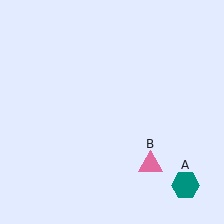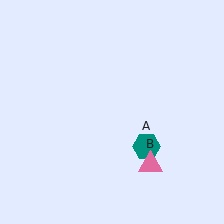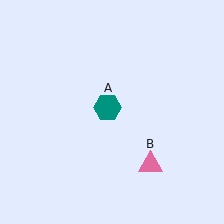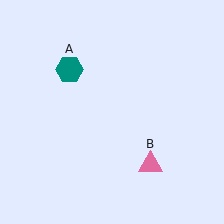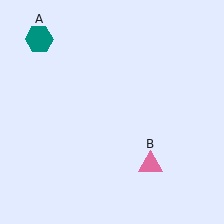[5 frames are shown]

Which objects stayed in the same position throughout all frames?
Pink triangle (object B) remained stationary.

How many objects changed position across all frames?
1 object changed position: teal hexagon (object A).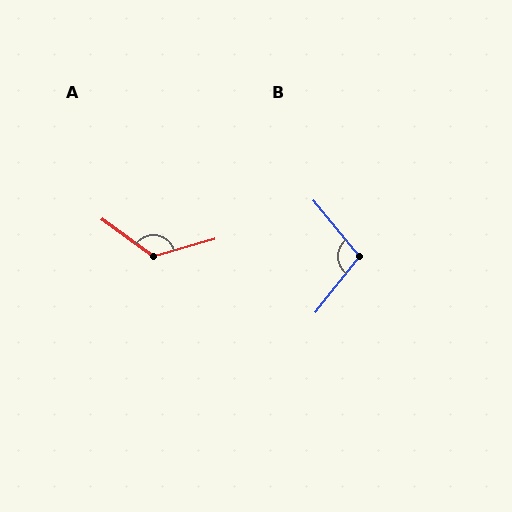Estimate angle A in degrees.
Approximately 128 degrees.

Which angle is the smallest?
B, at approximately 103 degrees.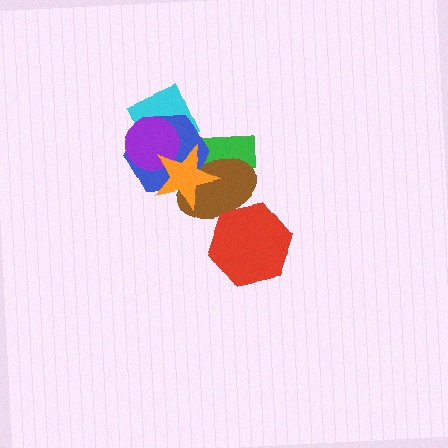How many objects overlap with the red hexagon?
1 object overlaps with the red hexagon.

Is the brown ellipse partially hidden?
Yes, it is partially covered by another shape.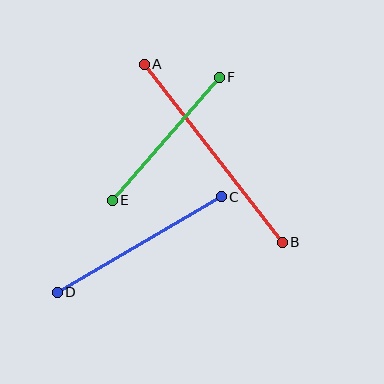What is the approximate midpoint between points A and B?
The midpoint is at approximately (213, 153) pixels.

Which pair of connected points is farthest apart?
Points A and B are farthest apart.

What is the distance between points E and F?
The distance is approximately 163 pixels.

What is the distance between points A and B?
The distance is approximately 225 pixels.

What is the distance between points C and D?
The distance is approximately 190 pixels.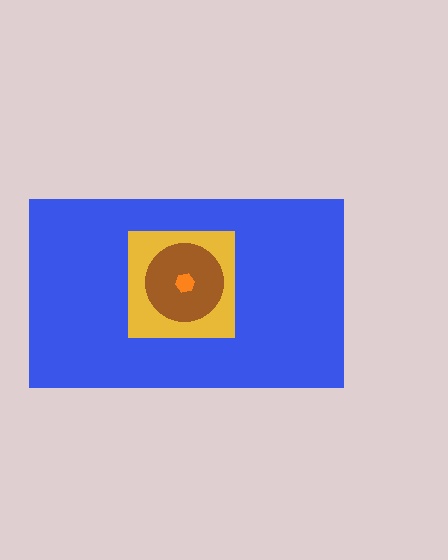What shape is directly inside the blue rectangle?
The yellow square.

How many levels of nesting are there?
4.